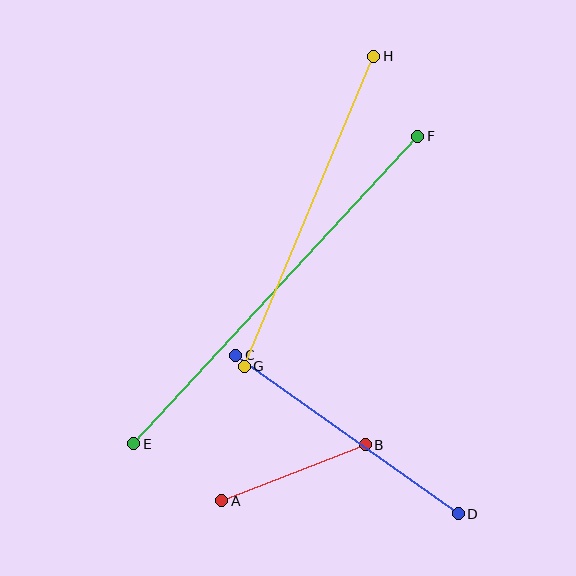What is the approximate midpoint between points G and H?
The midpoint is at approximately (309, 211) pixels.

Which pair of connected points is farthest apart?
Points E and F are farthest apart.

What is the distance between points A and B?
The distance is approximately 154 pixels.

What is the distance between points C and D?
The distance is approximately 273 pixels.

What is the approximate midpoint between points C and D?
The midpoint is at approximately (347, 435) pixels.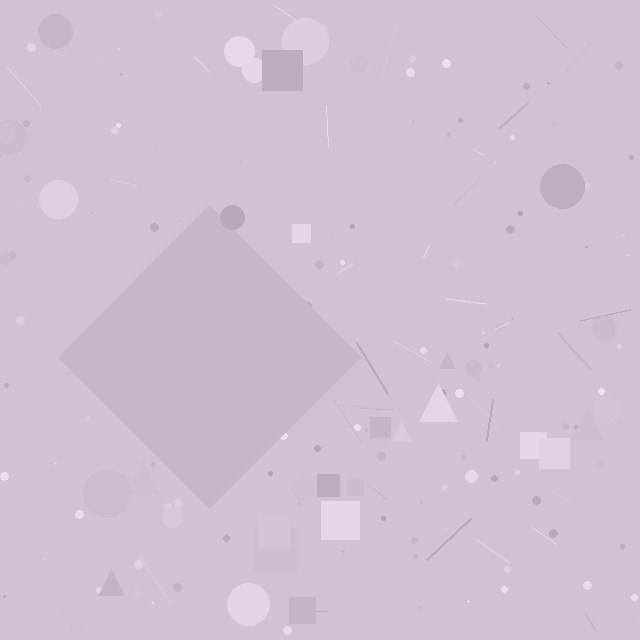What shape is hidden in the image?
A diamond is hidden in the image.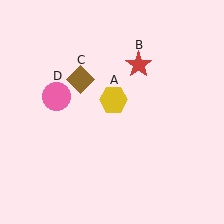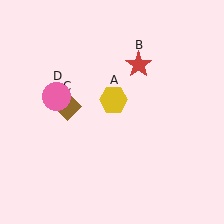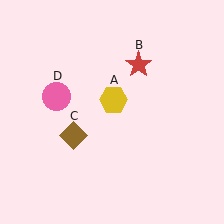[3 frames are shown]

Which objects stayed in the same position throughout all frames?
Yellow hexagon (object A) and red star (object B) and pink circle (object D) remained stationary.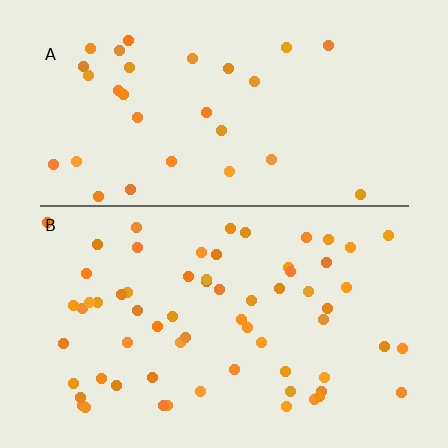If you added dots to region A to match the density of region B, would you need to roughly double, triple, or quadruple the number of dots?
Approximately double.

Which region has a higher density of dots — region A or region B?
B (the bottom).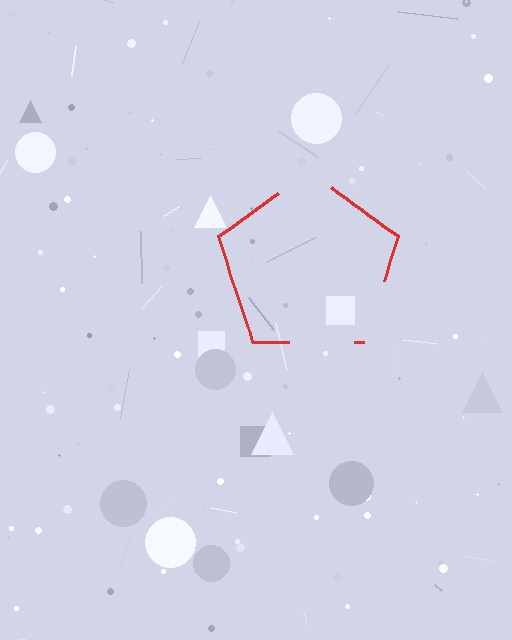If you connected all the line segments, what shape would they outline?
They would outline a pentagon.